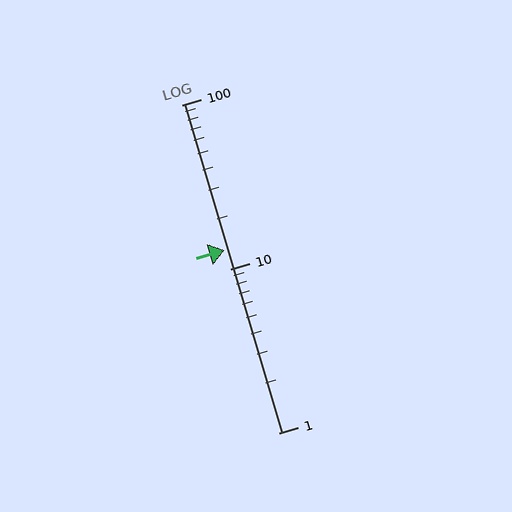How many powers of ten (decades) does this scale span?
The scale spans 2 decades, from 1 to 100.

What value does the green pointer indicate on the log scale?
The pointer indicates approximately 13.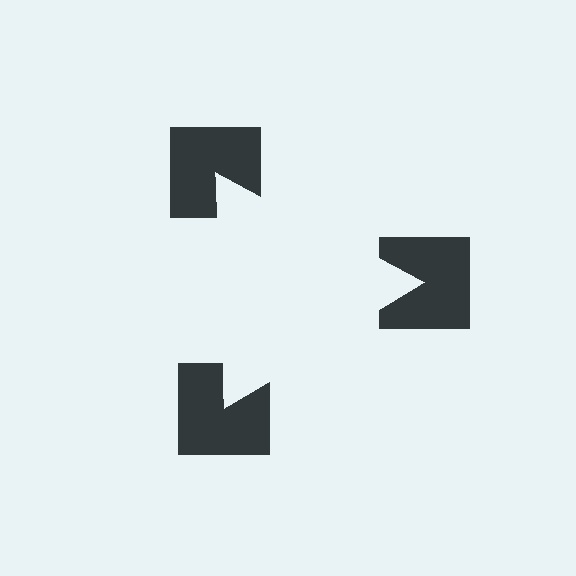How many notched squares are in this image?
There are 3 — one at each vertex of the illusory triangle.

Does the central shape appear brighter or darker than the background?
It typically appears slightly brighter than the background, even though no actual brightness change is drawn.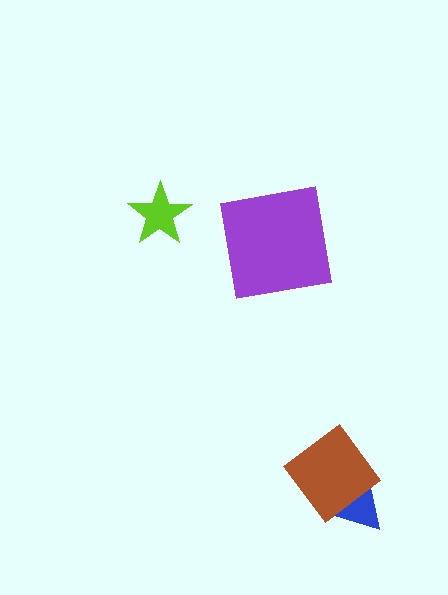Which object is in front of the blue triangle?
The brown diamond is in front of the blue triangle.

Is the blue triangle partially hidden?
Yes, it is partially covered by another shape.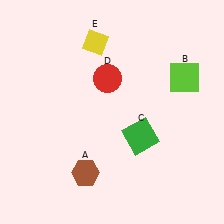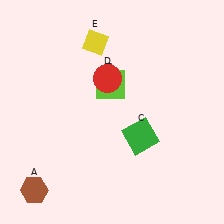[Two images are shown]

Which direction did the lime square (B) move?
The lime square (B) moved left.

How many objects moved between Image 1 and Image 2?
2 objects moved between the two images.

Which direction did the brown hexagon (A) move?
The brown hexagon (A) moved left.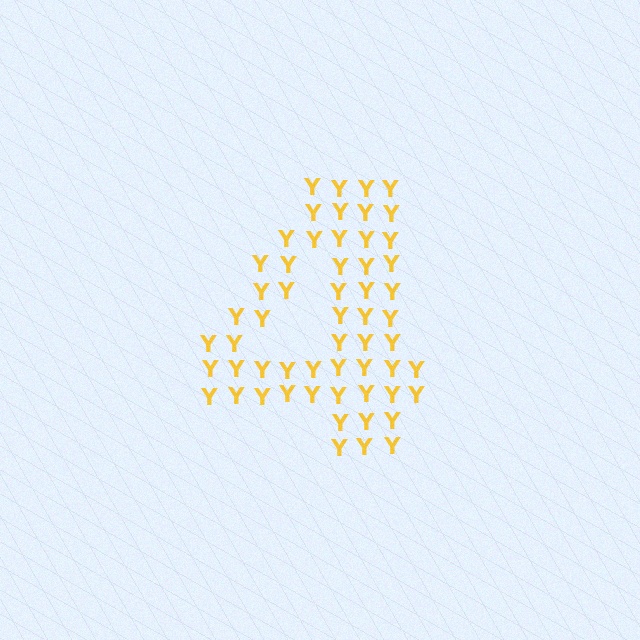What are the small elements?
The small elements are letter Y's.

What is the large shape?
The large shape is the digit 4.